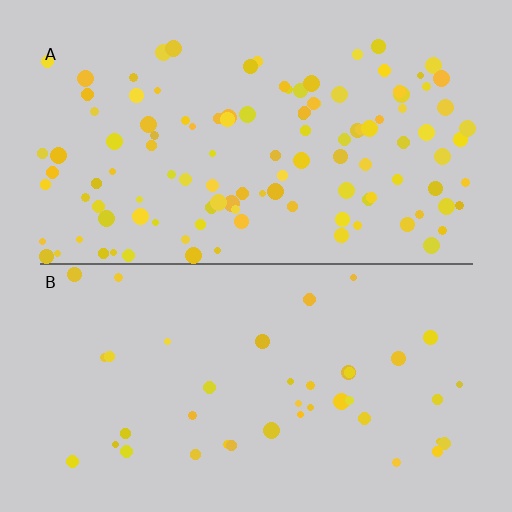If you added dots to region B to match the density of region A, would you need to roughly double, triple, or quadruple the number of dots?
Approximately triple.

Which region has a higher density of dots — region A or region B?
A (the top).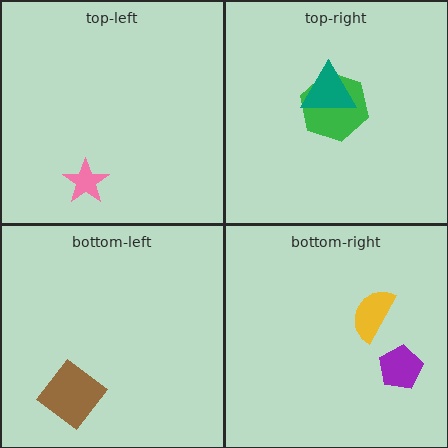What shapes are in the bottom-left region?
The brown diamond.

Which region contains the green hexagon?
The top-right region.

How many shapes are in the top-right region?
2.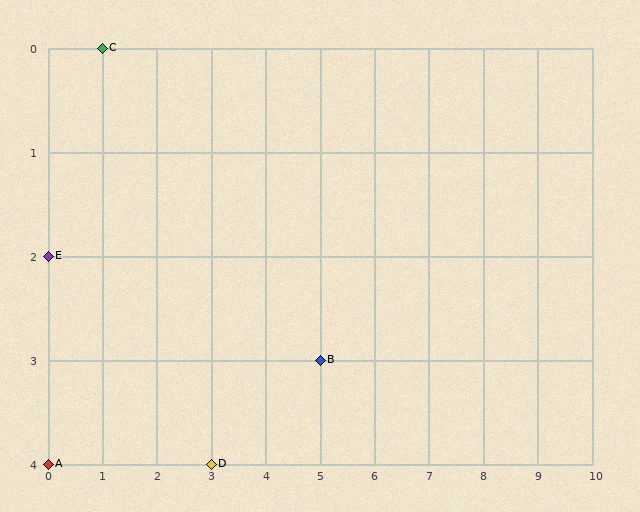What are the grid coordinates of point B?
Point B is at grid coordinates (5, 3).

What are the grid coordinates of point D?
Point D is at grid coordinates (3, 4).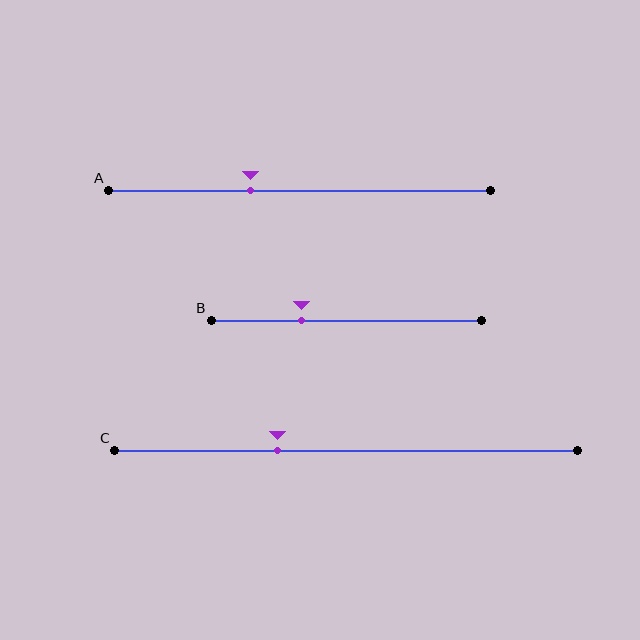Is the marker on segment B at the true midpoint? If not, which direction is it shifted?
No, the marker on segment B is shifted to the left by about 17% of the segment length.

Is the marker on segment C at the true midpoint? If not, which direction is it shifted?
No, the marker on segment C is shifted to the left by about 15% of the segment length.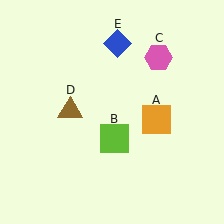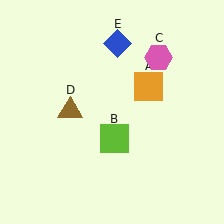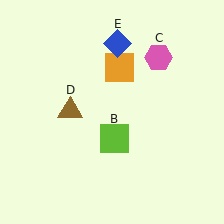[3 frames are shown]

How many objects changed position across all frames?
1 object changed position: orange square (object A).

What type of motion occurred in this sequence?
The orange square (object A) rotated counterclockwise around the center of the scene.